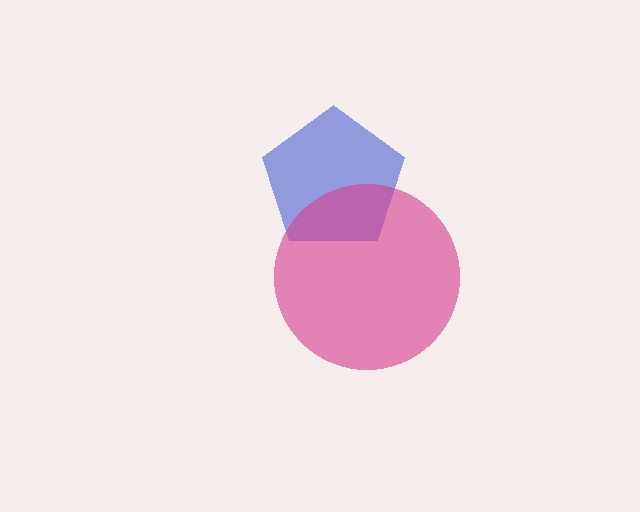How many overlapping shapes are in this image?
There are 2 overlapping shapes in the image.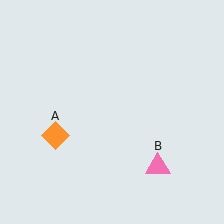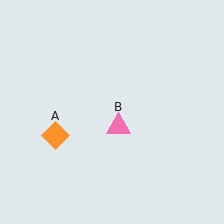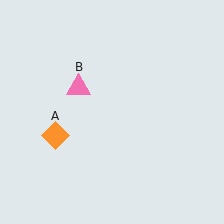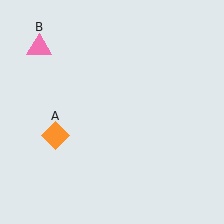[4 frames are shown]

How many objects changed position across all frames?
1 object changed position: pink triangle (object B).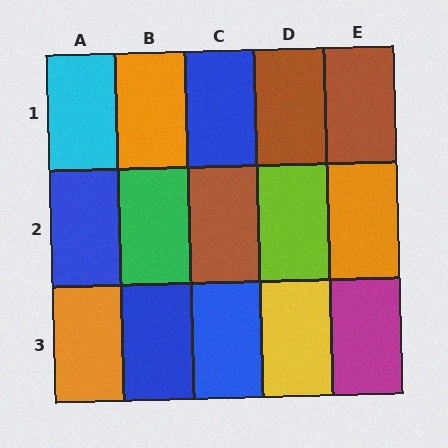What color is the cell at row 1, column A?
Cyan.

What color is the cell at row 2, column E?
Orange.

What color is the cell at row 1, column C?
Blue.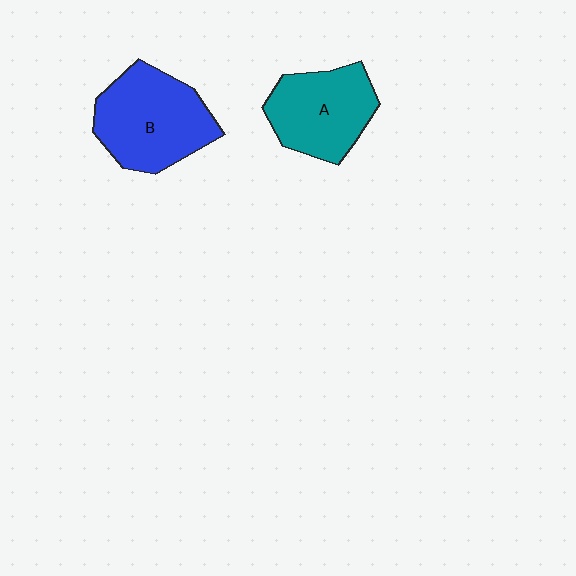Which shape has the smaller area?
Shape A (teal).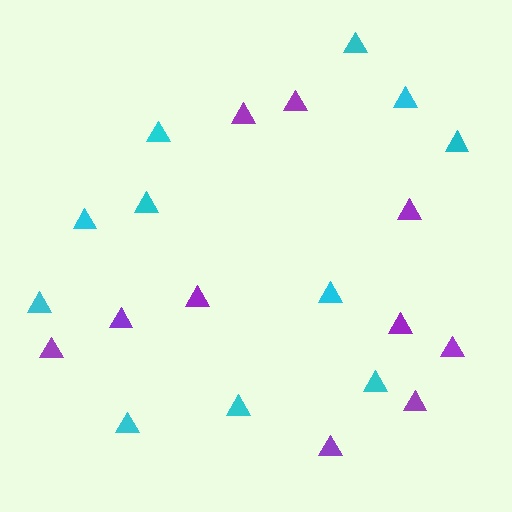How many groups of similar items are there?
There are 2 groups: one group of cyan triangles (11) and one group of purple triangles (10).